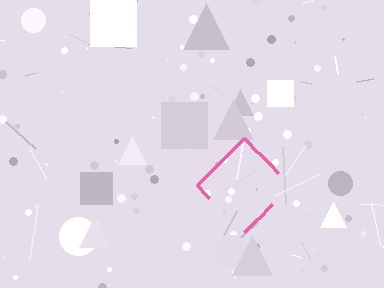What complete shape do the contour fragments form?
The contour fragments form a diamond.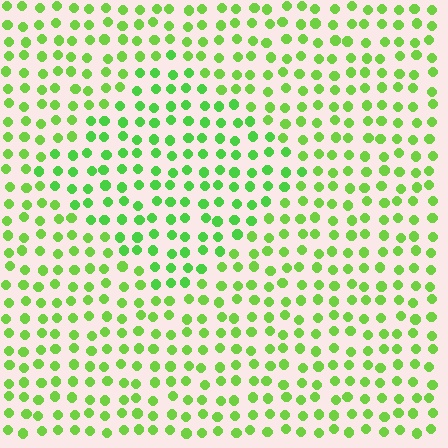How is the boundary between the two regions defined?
The boundary is defined purely by a slight shift in hue (about 17 degrees). Spacing, size, and orientation are identical on both sides.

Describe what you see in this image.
The image is filled with small lime elements in a uniform arrangement. A diamond-shaped region is visible where the elements are tinted to a slightly different hue, forming a subtle color boundary.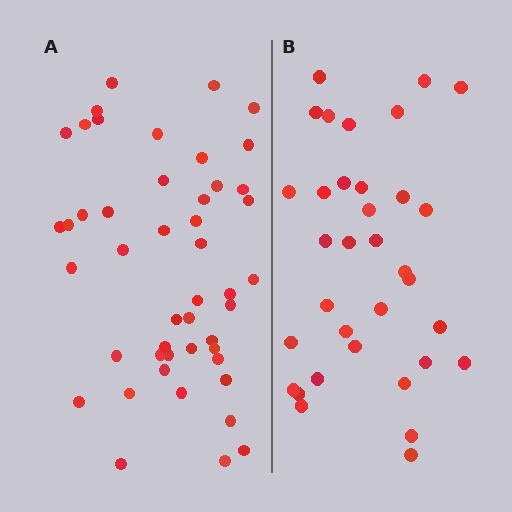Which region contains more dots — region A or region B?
Region A (the left region) has more dots.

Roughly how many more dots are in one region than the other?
Region A has approximately 15 more dots than region B.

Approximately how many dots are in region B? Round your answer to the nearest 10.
About 30 dots. (The exact count is 34, which rounds to 30.)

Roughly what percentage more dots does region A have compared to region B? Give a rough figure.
About 40% more.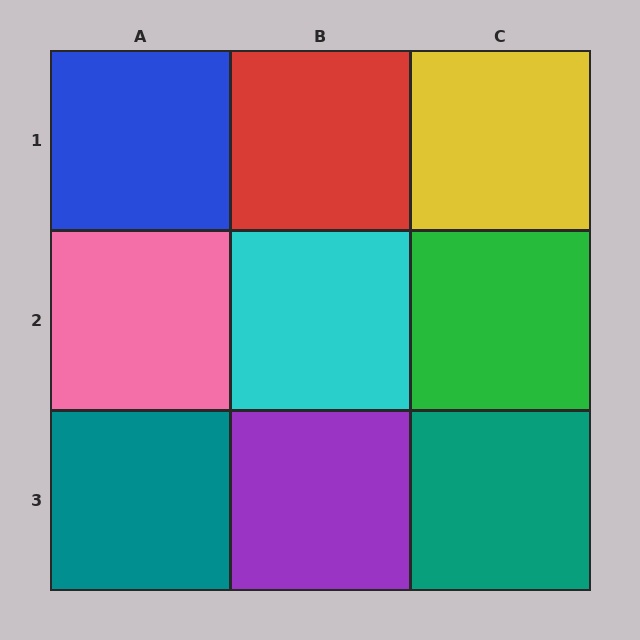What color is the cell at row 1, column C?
Yellow.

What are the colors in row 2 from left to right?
Pink, cyan, green.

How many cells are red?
1 cell is red.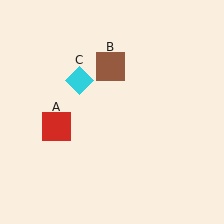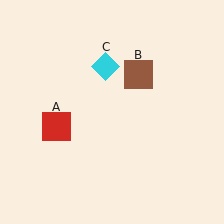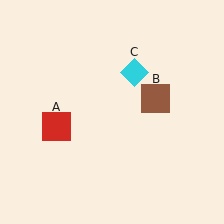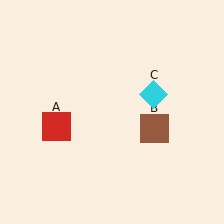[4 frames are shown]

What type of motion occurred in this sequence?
The brown square (object B), cyan diamond (object C) rotated clockwise around the center of the scene.